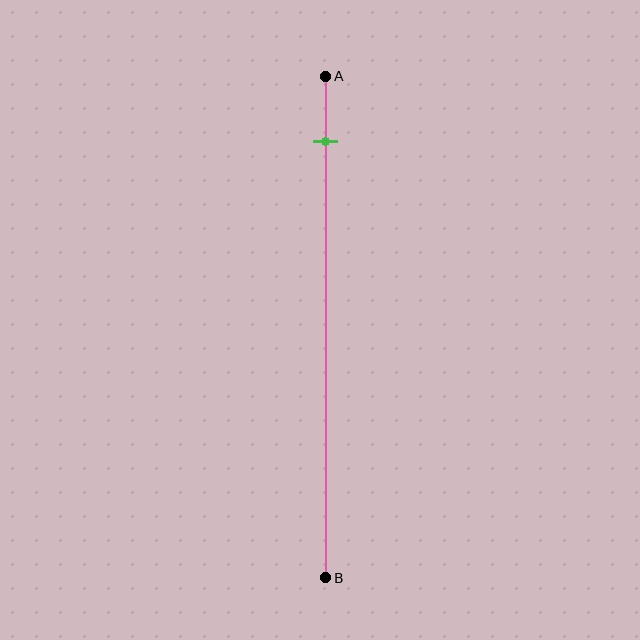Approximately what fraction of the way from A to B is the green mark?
The green mark is approximately 15% of the way from A to B.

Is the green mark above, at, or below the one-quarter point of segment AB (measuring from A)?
The green mark is above the one-quarter point of segment AB.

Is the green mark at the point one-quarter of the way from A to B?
No, the mark is at about 15% from A, not at the 25% one-quarter point.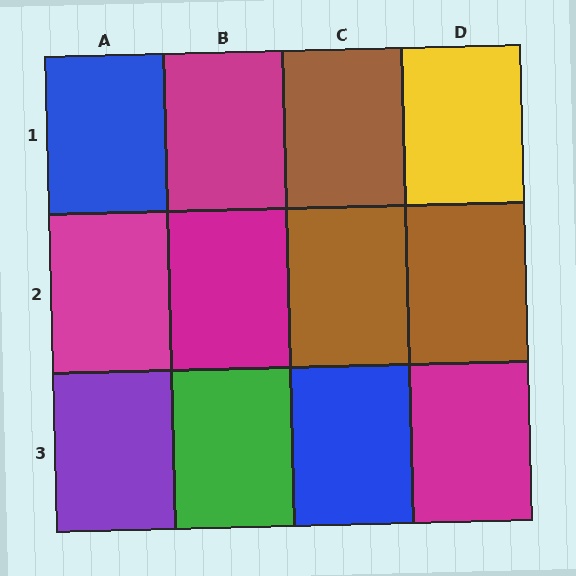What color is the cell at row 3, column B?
Green.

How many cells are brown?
3 cells are brown.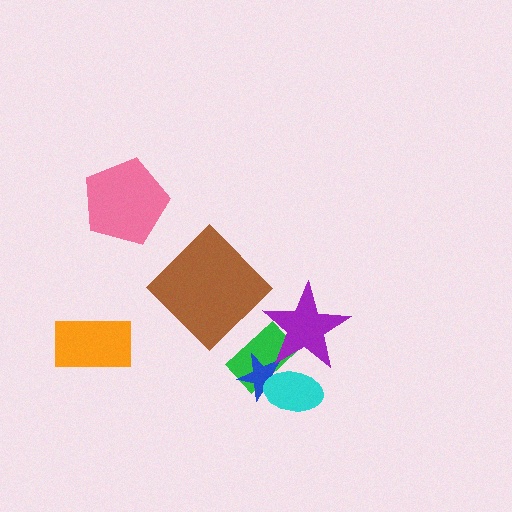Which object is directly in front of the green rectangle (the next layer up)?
The blue star is directly in front of the green rectangle.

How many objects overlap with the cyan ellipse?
3 objects overlap with the cyan ellipse.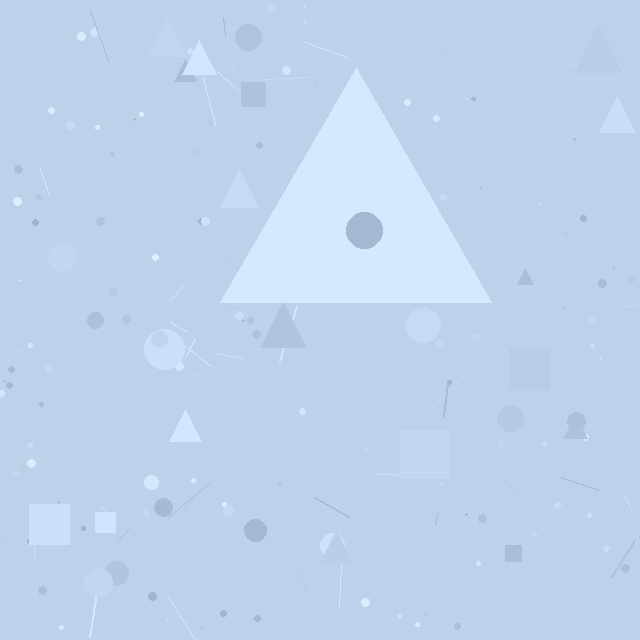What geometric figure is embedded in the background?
A triangle is embedded in the background.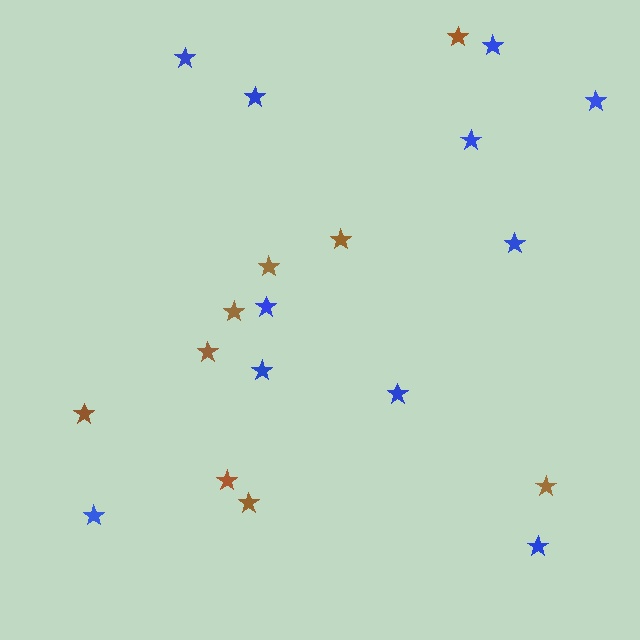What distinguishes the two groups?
There are 2 groups: one group of brown stars (9) and one group of blue stars (11).